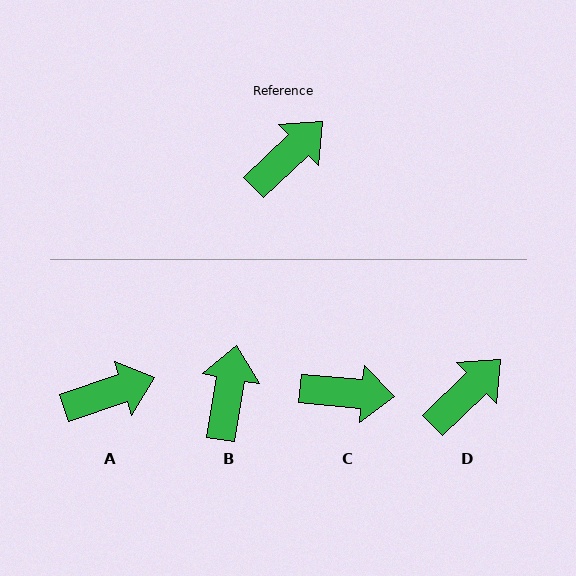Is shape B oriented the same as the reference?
No, it is off by about 36 degrees.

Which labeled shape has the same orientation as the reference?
D.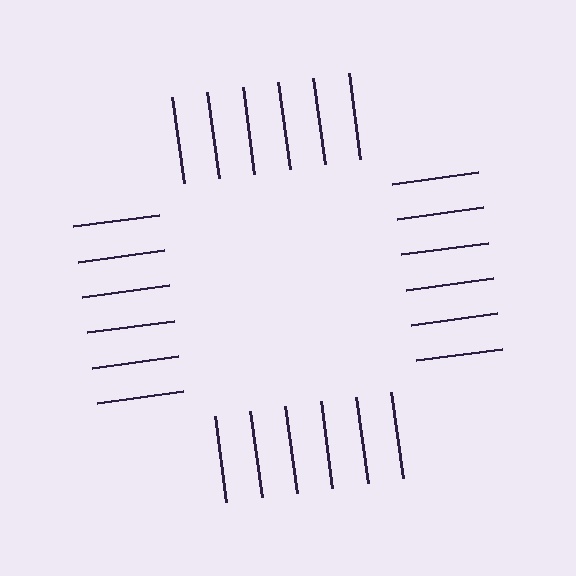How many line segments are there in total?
24 — 6 along each of the 4 edges.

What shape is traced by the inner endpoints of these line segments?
An illusory square — the line segments terminate on its edges but no continuous stroke is drawn.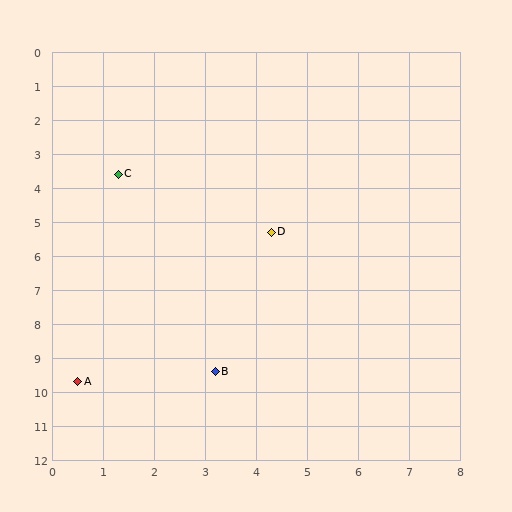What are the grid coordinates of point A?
Point A is at approximately (0.5, 9.7).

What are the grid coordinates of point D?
Point D is at approximately (4.3, 5.3).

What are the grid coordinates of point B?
Point B is at approximately (3.2, 9.4).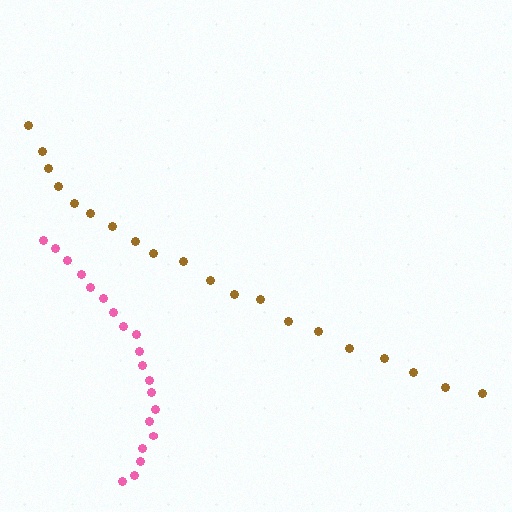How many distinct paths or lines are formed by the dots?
There are 2 distinct paths.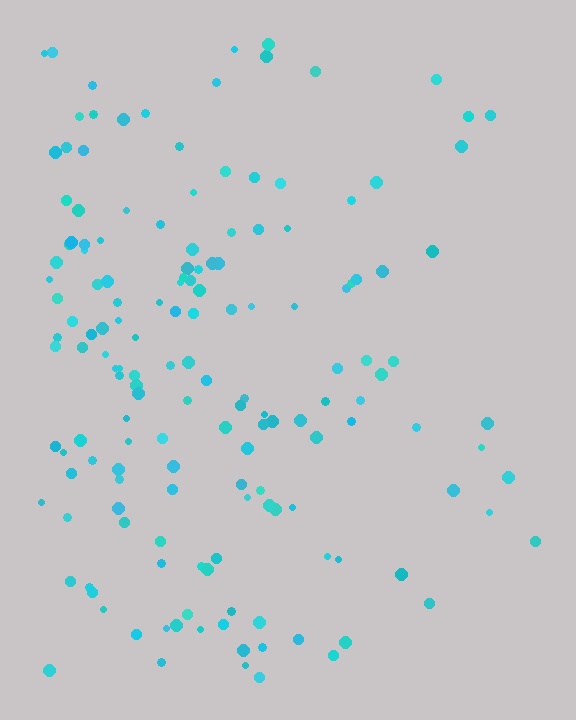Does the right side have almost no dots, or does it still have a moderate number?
Still a moderate number, just noticeably fewer than the left.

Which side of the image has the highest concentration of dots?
The left.